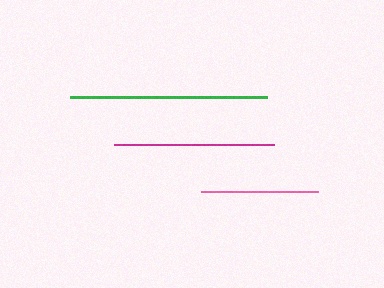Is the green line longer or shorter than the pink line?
The green line is longer than the pink line.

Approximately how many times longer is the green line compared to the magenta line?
The green line is approximately 1.2 times the length of the magenta line.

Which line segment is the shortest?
The pink line is the shortest at approximately 117 pixels.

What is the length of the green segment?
The green segment is approximately 197 pixels long.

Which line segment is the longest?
The green line is the longest at approximately 197 pixels.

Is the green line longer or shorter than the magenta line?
The green line is longer than the magenta line.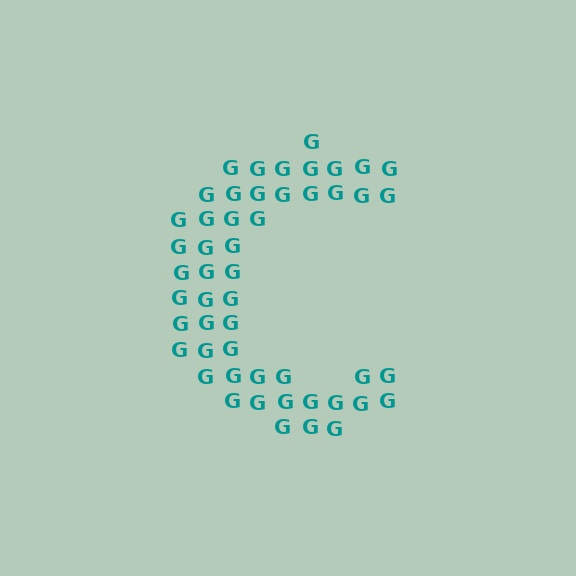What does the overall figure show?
The overall figure shows the letter C.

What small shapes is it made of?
It is made of small letter G's.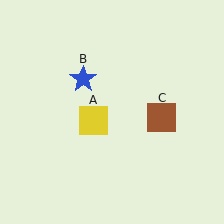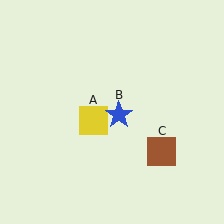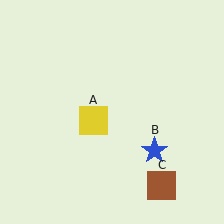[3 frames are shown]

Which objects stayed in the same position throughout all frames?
Yellow square (object A) remained stationary.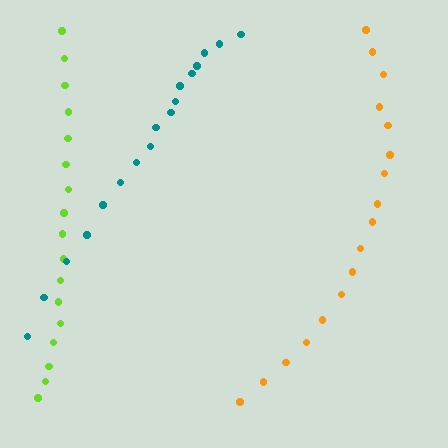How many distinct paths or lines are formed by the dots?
There are 3 distinct paths.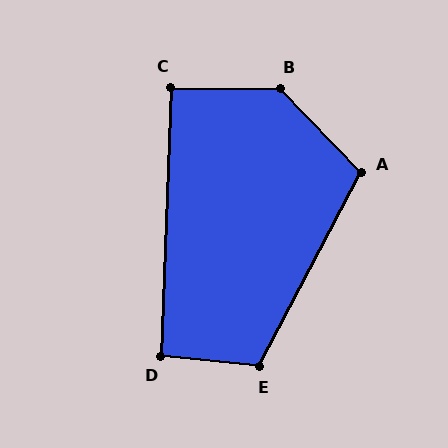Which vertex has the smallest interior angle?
C, at approximately 91 degrees.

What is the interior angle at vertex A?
Approximately 108 degrees (obtuse).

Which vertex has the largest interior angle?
B, at approximately 135 degrees.